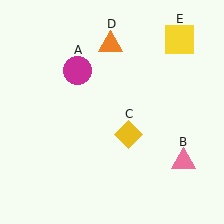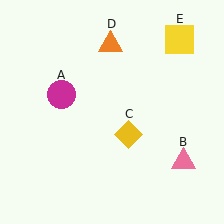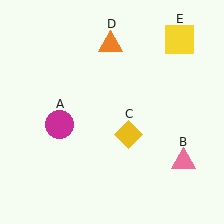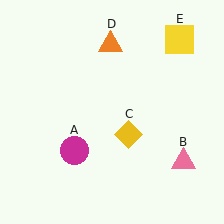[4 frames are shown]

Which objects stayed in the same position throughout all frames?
Pink triangle (object B) and yellow diamond (object C) and orange triangle (object D) and yellow square (object E) remained stationary.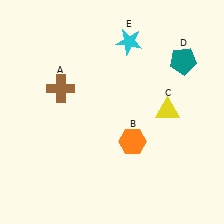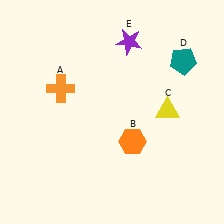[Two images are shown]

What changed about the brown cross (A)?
In Image 1, A is brown. In Image 2, it changed to orange.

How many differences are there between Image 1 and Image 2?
There are 2 differences between the two images.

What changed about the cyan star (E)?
In Image 1, E is cyan. In Image 2, it changed to purple.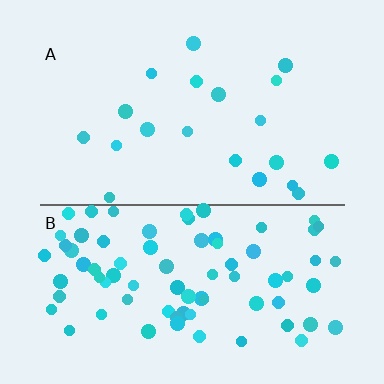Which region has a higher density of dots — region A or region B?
B (the bottom).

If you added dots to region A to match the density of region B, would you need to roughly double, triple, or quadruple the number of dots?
Approximately quadruple.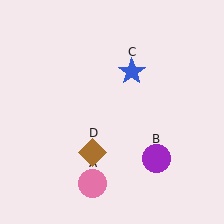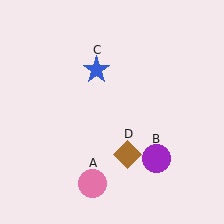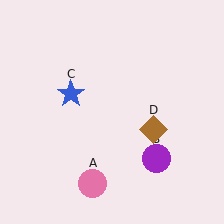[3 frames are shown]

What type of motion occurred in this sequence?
The blue star (object C), brown diamond (object D) rotated counterclockwise around the center of the scene.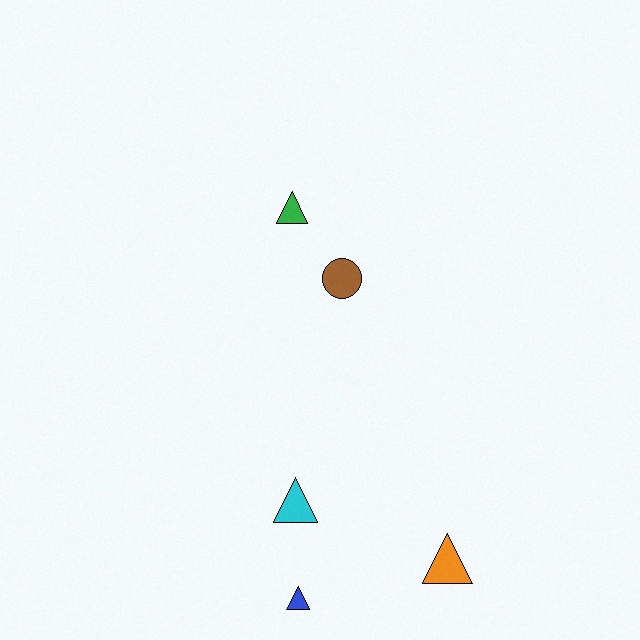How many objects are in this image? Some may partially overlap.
There are 5 objects.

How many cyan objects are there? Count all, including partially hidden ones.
There is 1 cyan object.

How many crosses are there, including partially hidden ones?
There are no crosses.